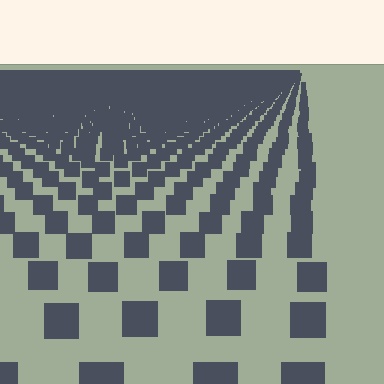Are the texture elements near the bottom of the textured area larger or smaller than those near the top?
Larger. Near the bottom, elements are closer to the viewer and appear at a bigger on-screen size.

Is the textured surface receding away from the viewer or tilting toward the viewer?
The surface is receding away from the viewer. Texture elements get smaller and denser toward the top.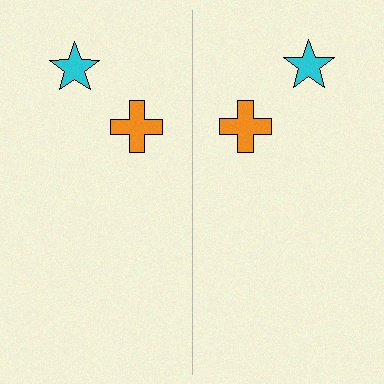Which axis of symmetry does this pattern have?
The pattern has a vertical axis of symmetry running through the center of the image.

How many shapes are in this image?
There are 4 shapes in this image.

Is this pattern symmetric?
Yes, this pattern has bilateral (reflection) symmetry.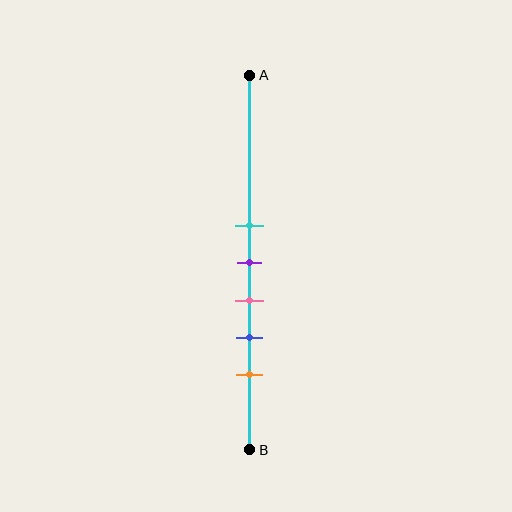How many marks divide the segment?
There are 5 marks dividing the segment.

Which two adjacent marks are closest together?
The cyan and purple marks are the closest adjacent pair.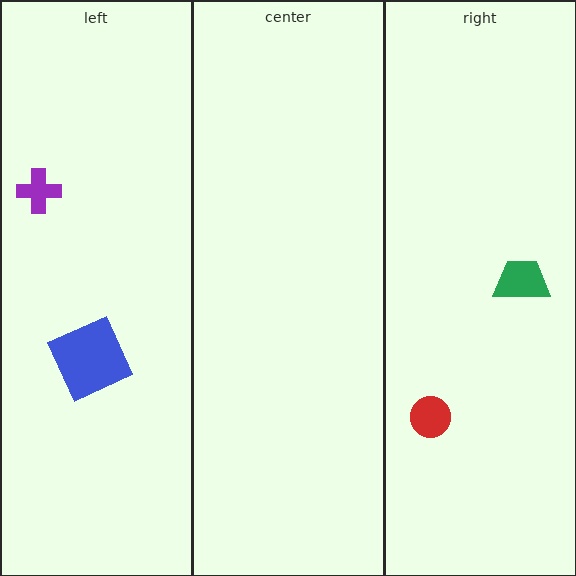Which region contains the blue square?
The left region.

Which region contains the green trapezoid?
The right region.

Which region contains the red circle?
The right region.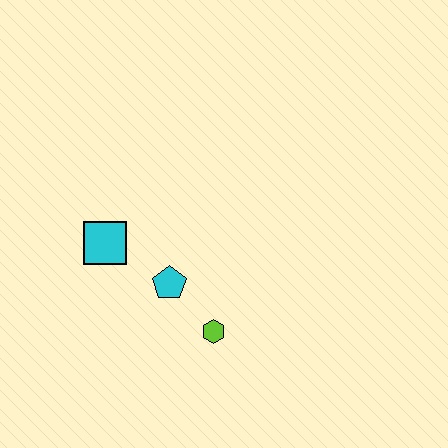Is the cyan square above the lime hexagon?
Yes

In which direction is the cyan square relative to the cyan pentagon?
The cyan square is to the left of the cyan pentagon.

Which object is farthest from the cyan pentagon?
The cyan square is farthest from the cyan pentagon.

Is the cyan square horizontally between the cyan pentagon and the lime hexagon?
No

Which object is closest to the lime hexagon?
The cyan pentagon is closest to the lime hexagon.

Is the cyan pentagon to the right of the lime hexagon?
No